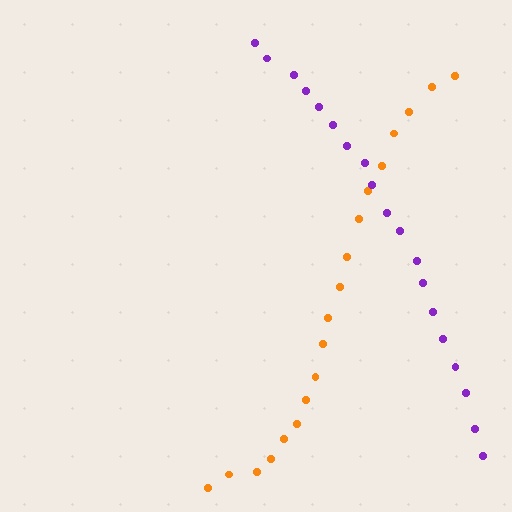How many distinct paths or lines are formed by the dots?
There are 2 distinct paths.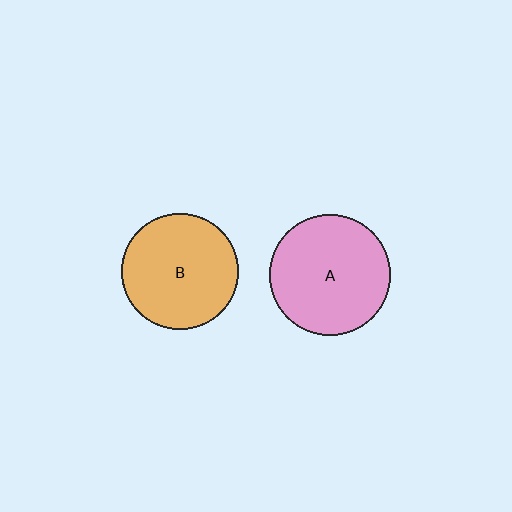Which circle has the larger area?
Circle A (pink).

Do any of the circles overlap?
No, none of the circles overlap.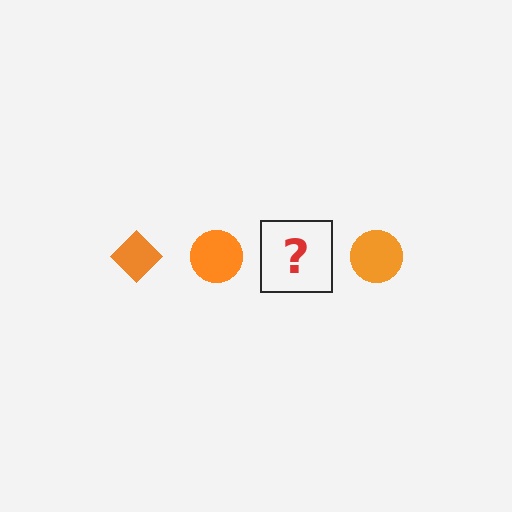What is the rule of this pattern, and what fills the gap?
The rule is that the pattern cycles through diamond, circle shapes in orange. The gap should be filled with an orange diamond.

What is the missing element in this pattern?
The missing element is an orange diamond.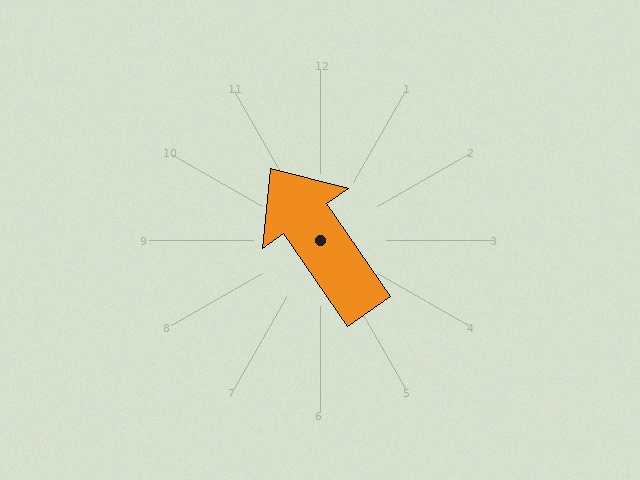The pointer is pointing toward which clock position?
Roughly 11 o'clock.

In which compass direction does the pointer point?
Northwest.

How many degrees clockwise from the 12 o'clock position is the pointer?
Approximately 325 degrees.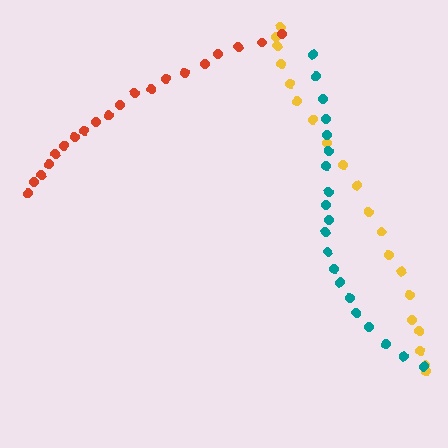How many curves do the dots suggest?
There are 3 distinct paths.